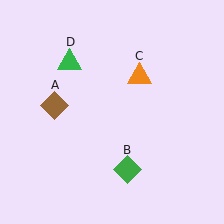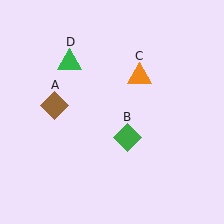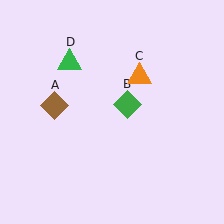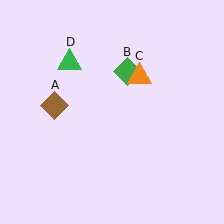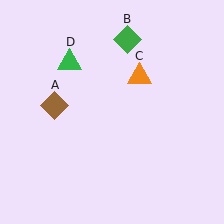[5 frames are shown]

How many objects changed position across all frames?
1 object changed position: green diamond (object B).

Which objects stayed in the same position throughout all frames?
Brown diamond (object A) and orange triangle (object C) and green triangle (object D) remained stationary.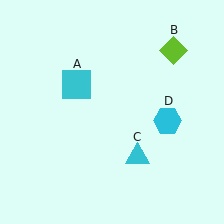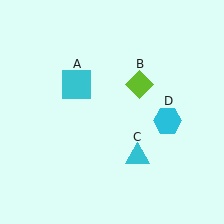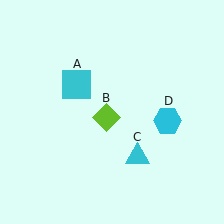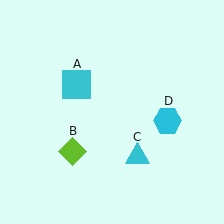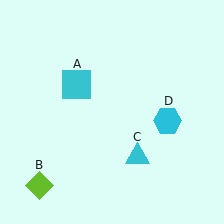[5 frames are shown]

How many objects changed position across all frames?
1 object changed position: lime diamond (object B).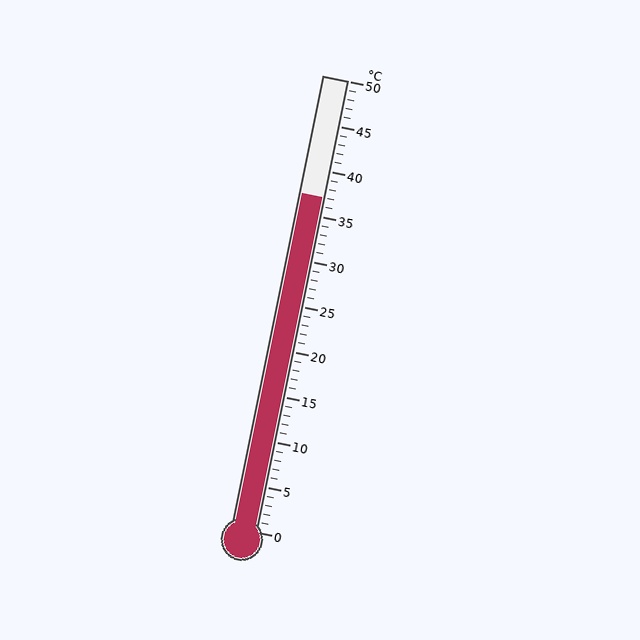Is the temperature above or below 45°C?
The temperature is below 45°C.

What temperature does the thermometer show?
The thermometer shows approximately 37°C.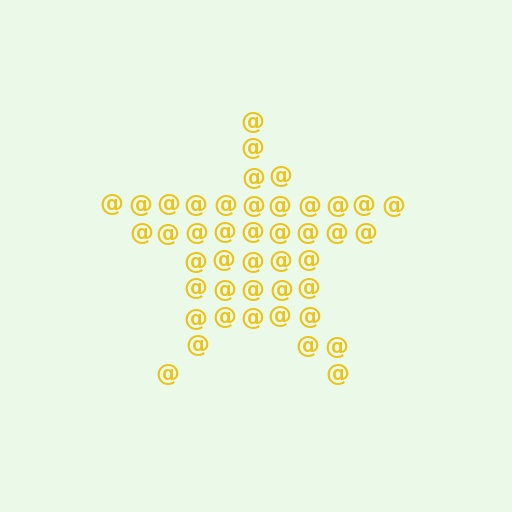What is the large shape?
The large shape is a star.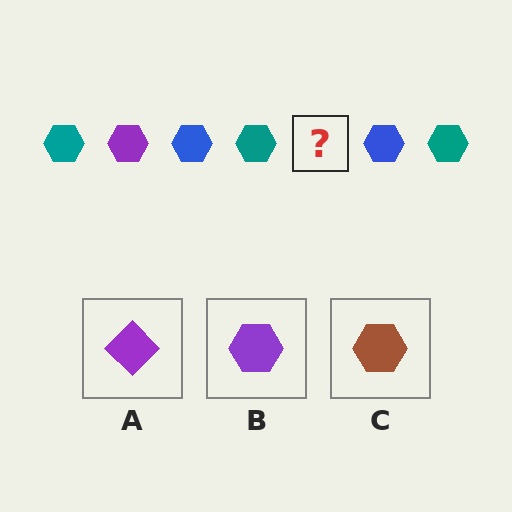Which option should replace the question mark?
Option B.